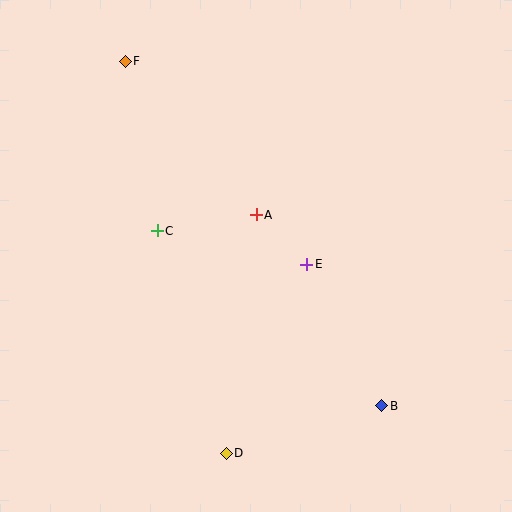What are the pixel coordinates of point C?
Point C is at (157, 231).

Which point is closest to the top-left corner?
Point F is closest to the top-left corner.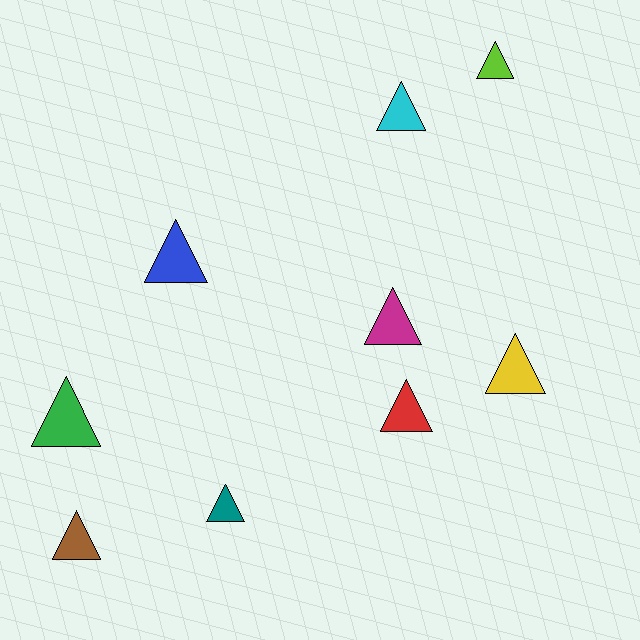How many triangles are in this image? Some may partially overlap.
There are 9 triangles.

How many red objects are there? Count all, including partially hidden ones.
There is 1 red object.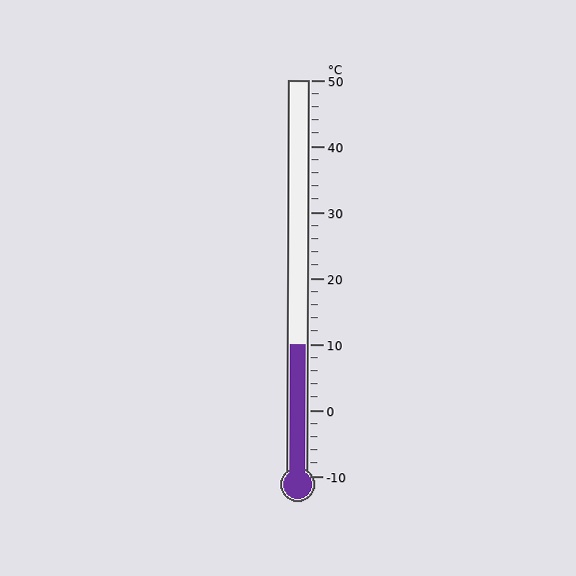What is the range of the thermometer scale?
The thermometer scale ranges from -10°C to 50°C.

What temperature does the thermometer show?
The thermometer shows approximately 10°C.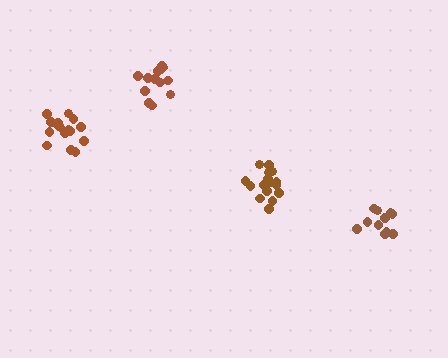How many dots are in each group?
Group 1: 11 dots, Group 2: 16 dots, Group 3: 13 dots, Group 4: 16 dots (56 total).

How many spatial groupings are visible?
There are 4 spatial groupings.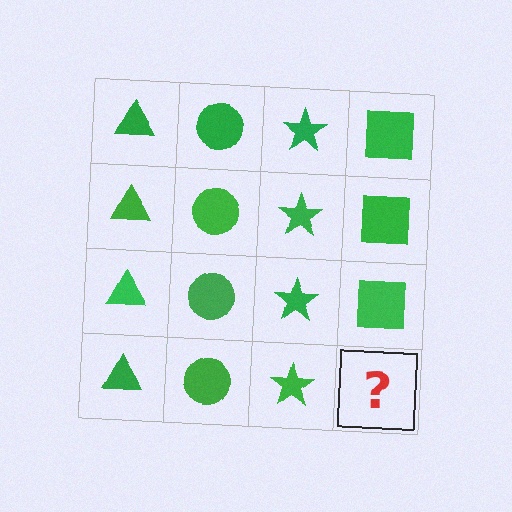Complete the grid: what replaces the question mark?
The question mark should be replaced with a green square.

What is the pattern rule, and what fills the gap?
The rule is that each column has a consistent shape. The gap should be filled with a green square.